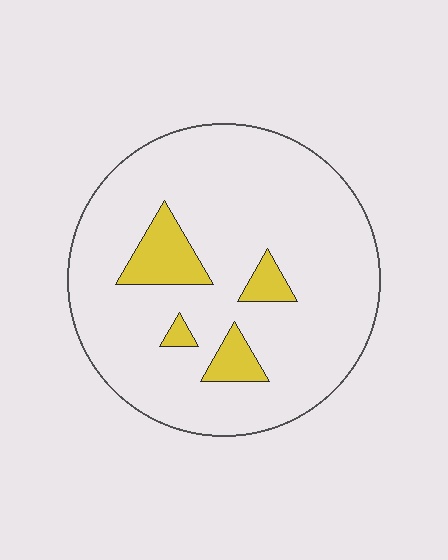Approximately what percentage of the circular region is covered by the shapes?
Approximately 10%.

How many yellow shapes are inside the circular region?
4.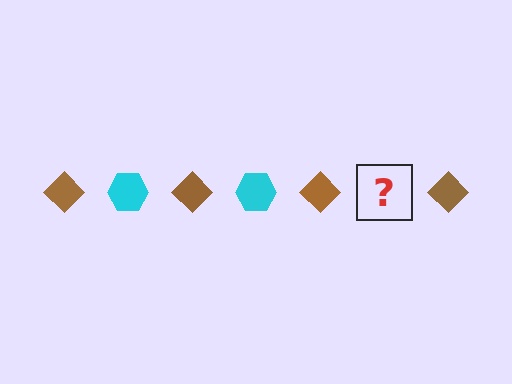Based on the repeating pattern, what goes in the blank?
The blank should be a cyan hexagon.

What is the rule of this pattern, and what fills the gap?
The rule is that the pattern alternates between brown diamond and cyan hexagon. The gap should be filled with a cyan hexagon.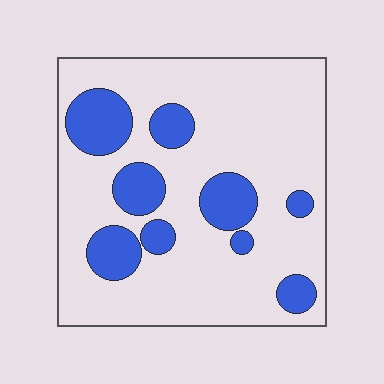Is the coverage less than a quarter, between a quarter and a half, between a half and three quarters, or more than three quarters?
Less than a quarter.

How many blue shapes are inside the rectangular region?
9.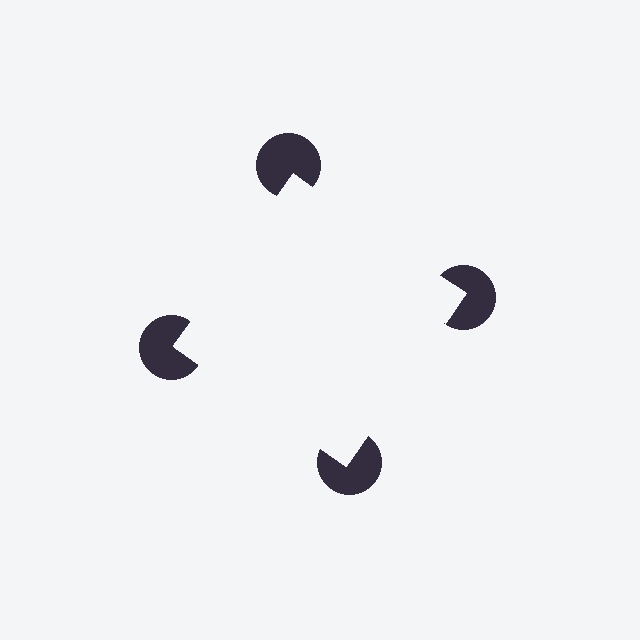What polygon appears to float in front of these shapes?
An illusory square — its edges are inferred from the aligned wedge cuts in the pac-man discs, not physically drawn.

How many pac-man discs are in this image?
There are 4 — one at each vertex of the illusory square.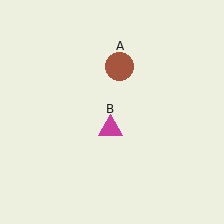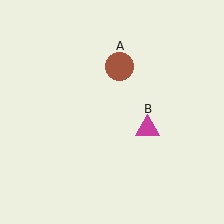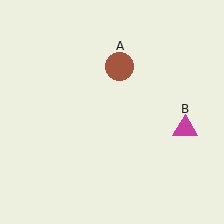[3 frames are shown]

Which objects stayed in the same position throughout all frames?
Brown circle (object A) remained stationary.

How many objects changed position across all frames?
1 object changed position: magenta triangle (object B).